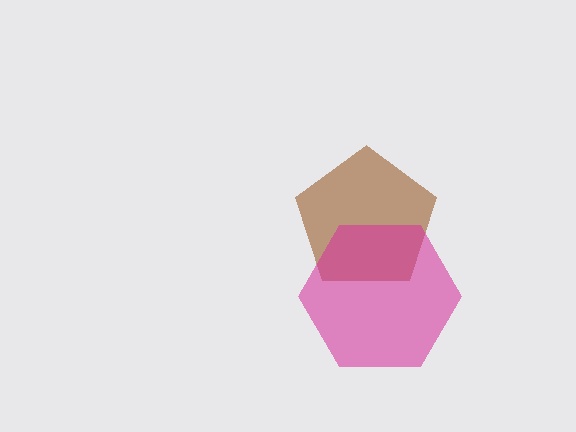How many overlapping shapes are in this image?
There are 2 overlapping shapes in the image.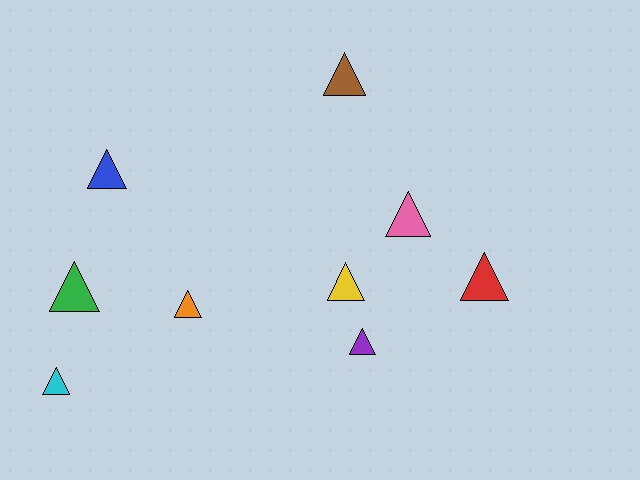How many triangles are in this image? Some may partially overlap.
There are 9 triangles.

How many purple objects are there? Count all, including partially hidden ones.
There is 1 purple object.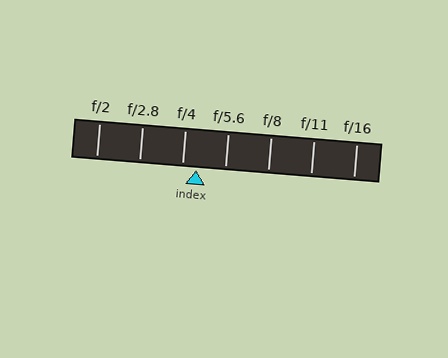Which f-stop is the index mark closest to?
The index mark is closest to f/4.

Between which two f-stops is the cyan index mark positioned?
The index mark is between f/4 and f/5.6.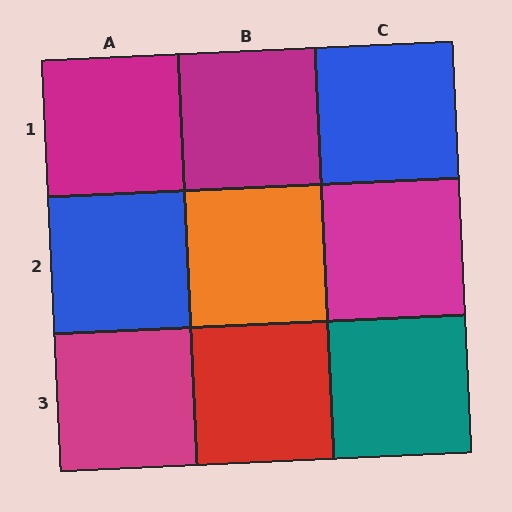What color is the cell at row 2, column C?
Magenta.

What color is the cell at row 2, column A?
Blue.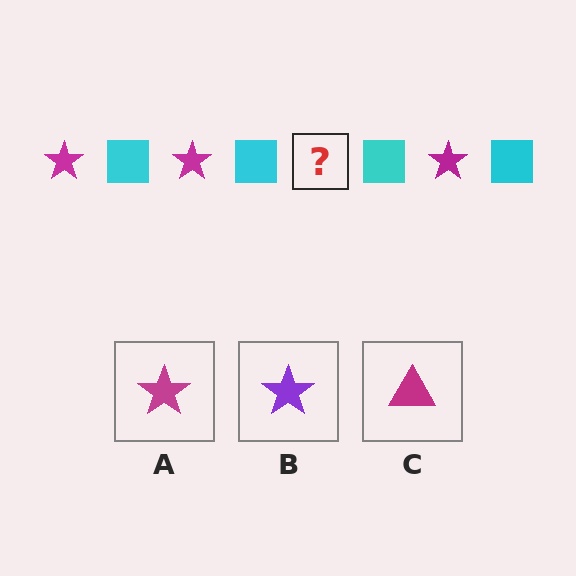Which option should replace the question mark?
Option A.